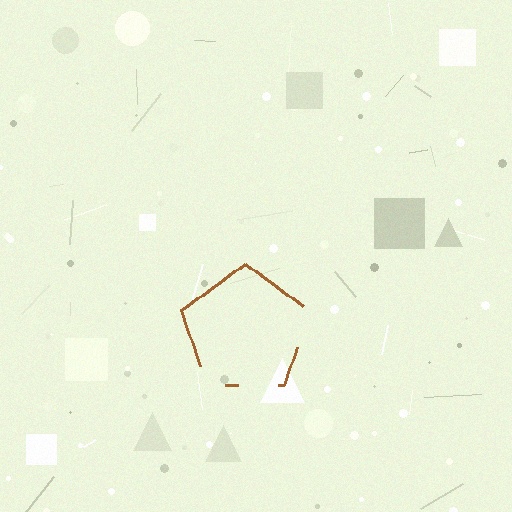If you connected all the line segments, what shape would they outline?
They would outline a pentagon.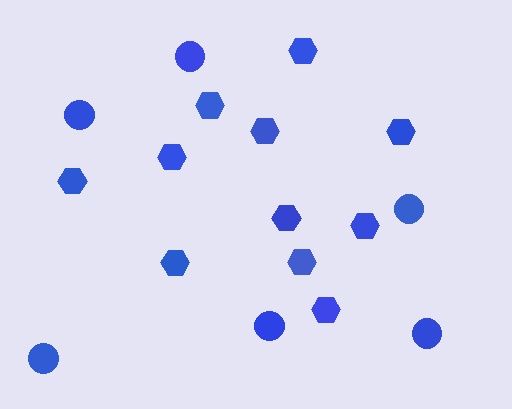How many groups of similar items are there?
There are 2 groups: one group of hexagons (11) and one group of circles (6).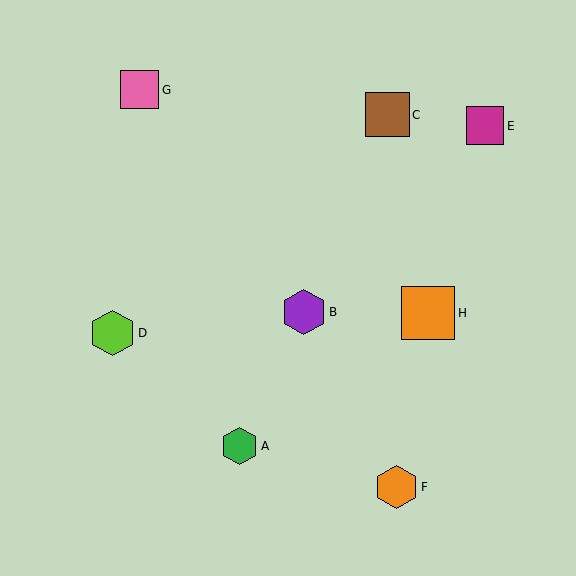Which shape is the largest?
The orange square (labeled H) is the largest.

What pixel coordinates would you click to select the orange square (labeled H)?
Click at (428, 313) to select the orange square H.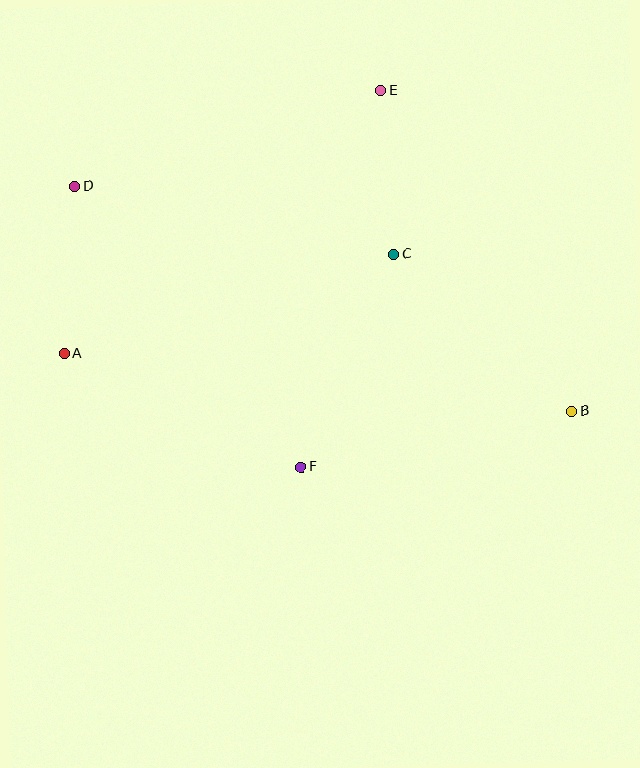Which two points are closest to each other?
Points C and E are closest to each other.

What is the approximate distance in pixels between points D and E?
The distance between D and E is approximately 320 pixels.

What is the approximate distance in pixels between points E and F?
The distance between E and F is approximately 385 pixels.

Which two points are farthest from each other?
Points B and D are farthest from each other.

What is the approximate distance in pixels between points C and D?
The distance between C and D is approximately 326 pixels.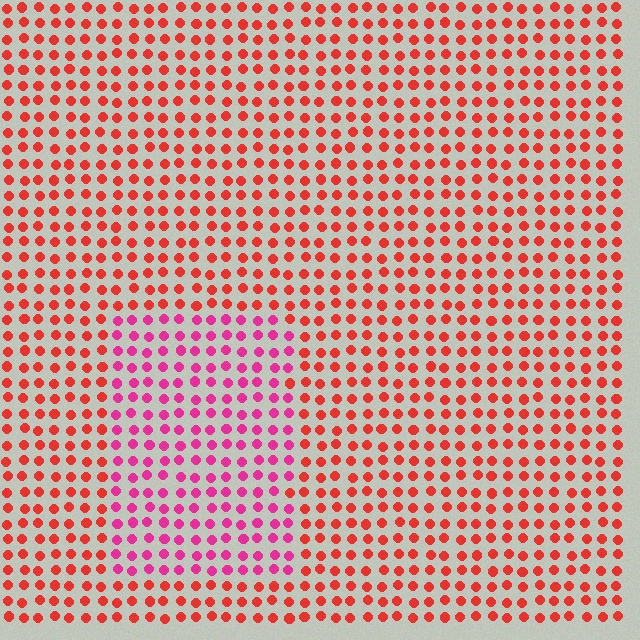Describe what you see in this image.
The image is filled with small red elements in a uniform arrangement. A rectangle-shaped region is visible where the elements are tinted to a slightly different hue, forming a subtle color boundary.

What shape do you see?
I see a rectangle.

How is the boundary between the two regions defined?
The boundary is defined purely by a slight shift in hue (about 37 degrees). Spacing, size, and orientation are identical on both sides.